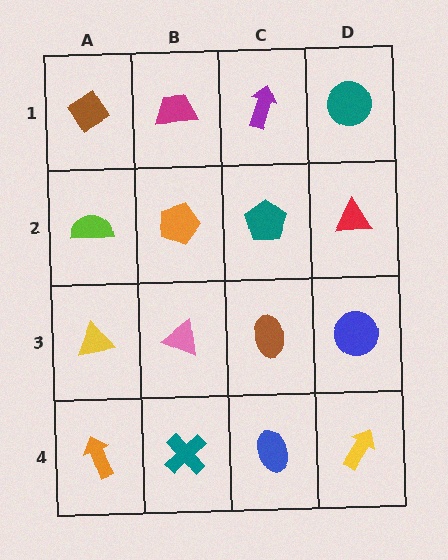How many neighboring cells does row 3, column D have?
3.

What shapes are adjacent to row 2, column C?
A purple arrow (row 1, column C), a brown ellipse (row 3, column C), an orange pentagon (row 2, column B), a red triangle (row 2, column D).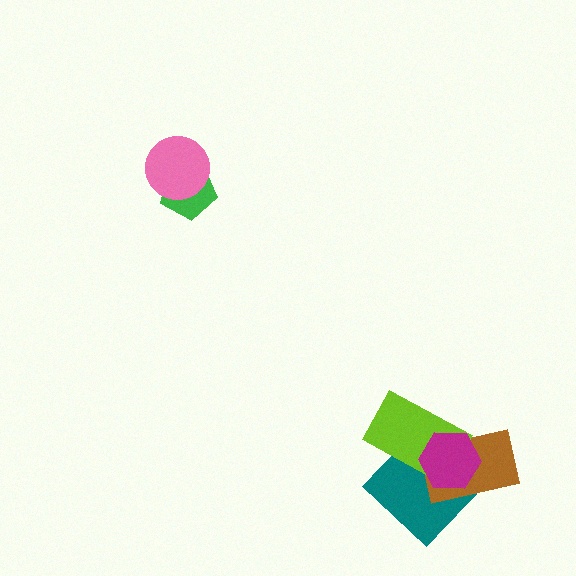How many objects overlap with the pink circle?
1 object overlaps with the pink circle.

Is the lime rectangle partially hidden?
Yes, it is partially covered by another shape.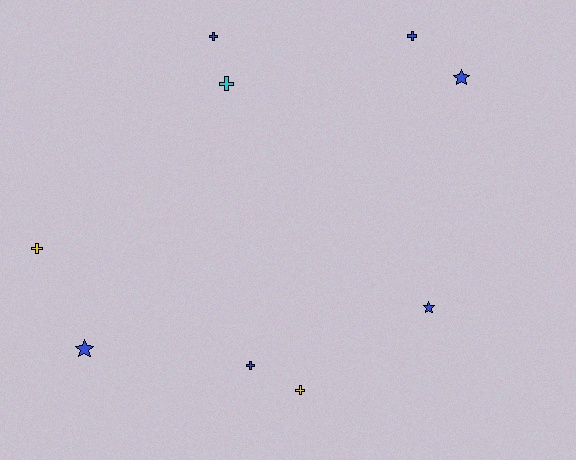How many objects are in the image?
There are 9 objects.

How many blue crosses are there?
There are 3 blue crosses.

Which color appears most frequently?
Blue, with 6 objects.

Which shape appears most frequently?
Cross, with 6 objects.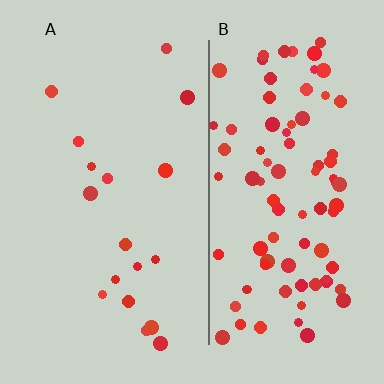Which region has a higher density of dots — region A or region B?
B (the right).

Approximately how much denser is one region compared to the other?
Approximately 4.9× — region B over region A.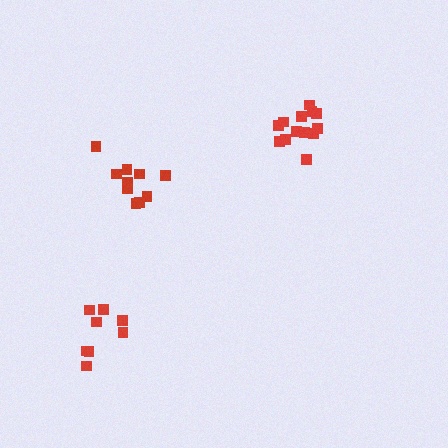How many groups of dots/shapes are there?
There are 3 groups.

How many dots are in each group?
Group 1: 8 dots, Group 2: 10 dots, Group 3: 13 dots (31 total).